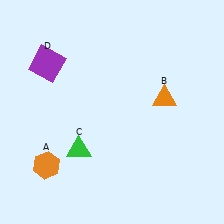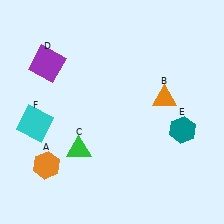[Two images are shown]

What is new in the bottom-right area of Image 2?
A teal hexagon (E) was added in the bottom-right area of Image 2.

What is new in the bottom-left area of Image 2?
A cyan square (F) was added in the bottom-left area of Image 2.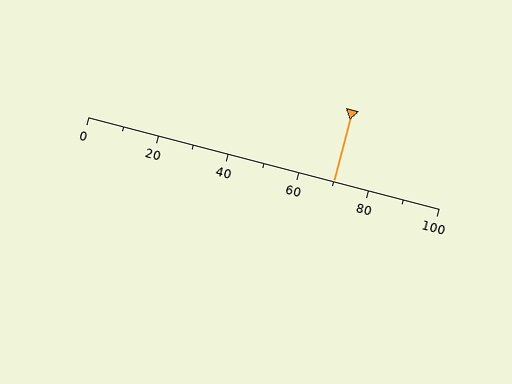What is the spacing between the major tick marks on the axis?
The major ticks are spaced 20 apart.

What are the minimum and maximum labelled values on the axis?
The axis runs from 0 to 100.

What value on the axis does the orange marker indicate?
The marker indicates approximately 70.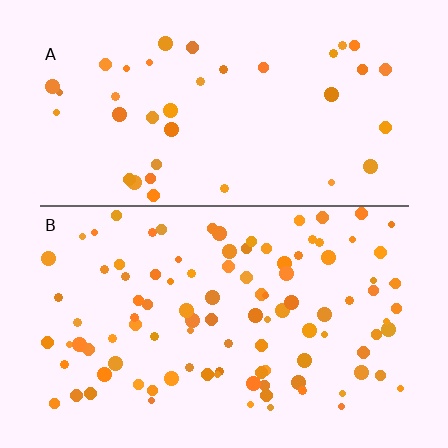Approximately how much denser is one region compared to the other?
Approximately 2.7× — region B over region A.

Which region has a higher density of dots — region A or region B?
B (the bottom).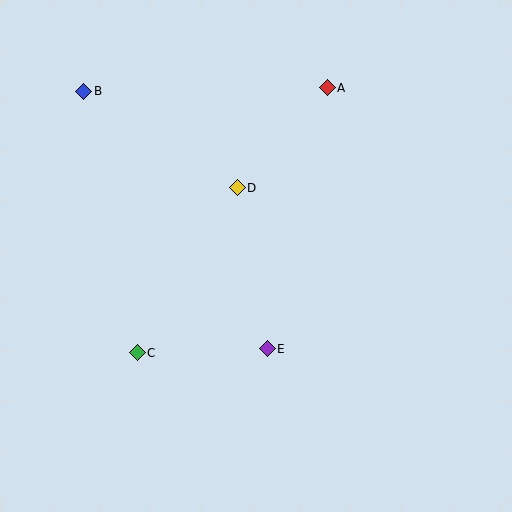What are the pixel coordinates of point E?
Point E is at (267, 349).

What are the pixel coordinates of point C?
Point C is at (137, 353).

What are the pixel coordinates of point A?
Point A is at (327, 88).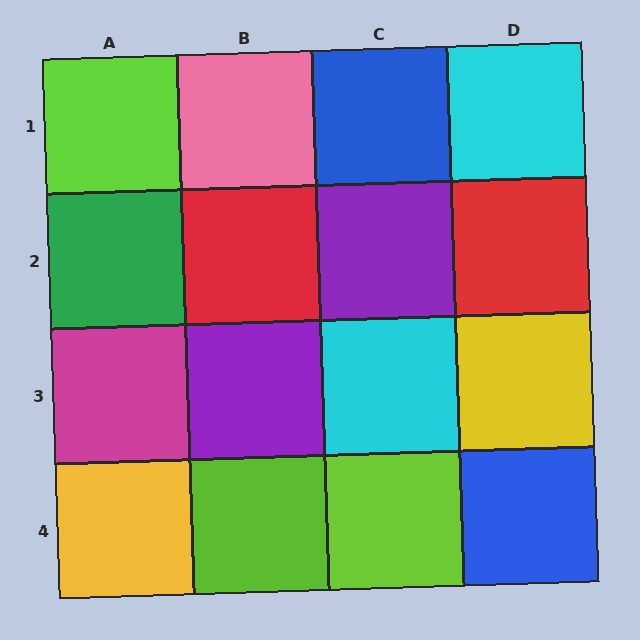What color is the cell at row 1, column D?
Cyan.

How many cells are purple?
2 cells are purple.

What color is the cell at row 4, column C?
Lime.